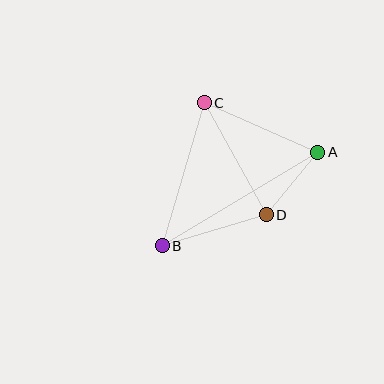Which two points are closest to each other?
Points A and D are closest to each other.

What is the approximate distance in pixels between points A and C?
The distance between A and C is approximately 123 pixels.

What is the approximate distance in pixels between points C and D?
The distance between C and D is approximately 128 pixels.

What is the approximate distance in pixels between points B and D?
The distance between B and D is approximately 109 pixels.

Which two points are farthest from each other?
Points A and B are farthest from each other.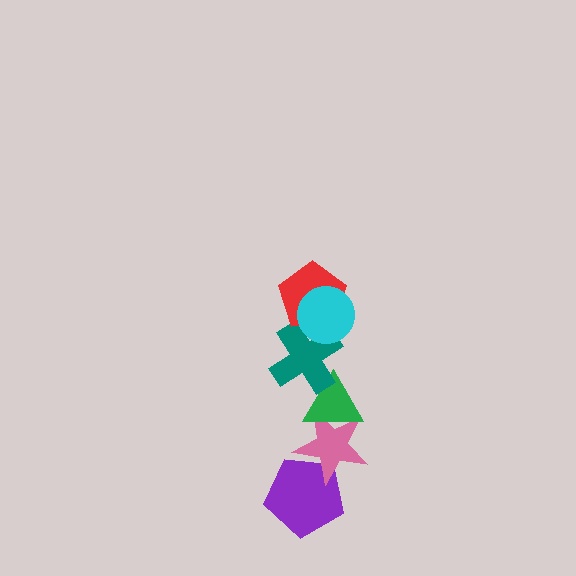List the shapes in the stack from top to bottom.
From top to bottom: the cyan circle, the red pentagon, the teal cross, the green triangle, the pink star, the purple pentagon.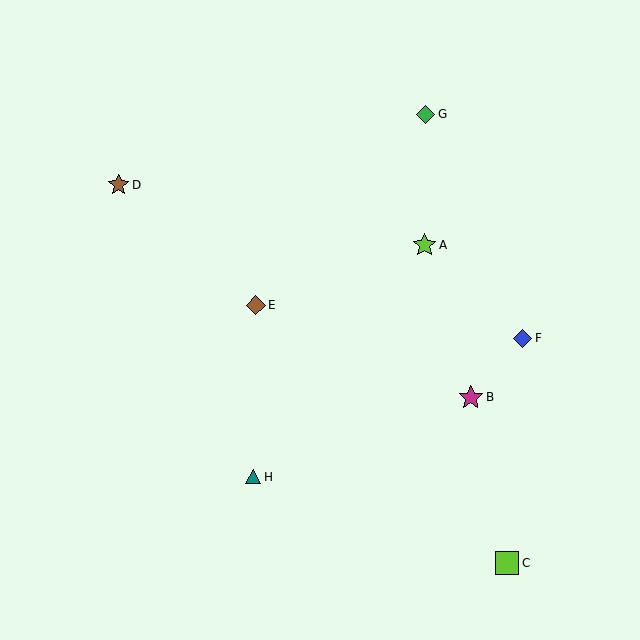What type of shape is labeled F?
Shape F is a blue diamond.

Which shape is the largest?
The magenta star (labeled B) is the largest.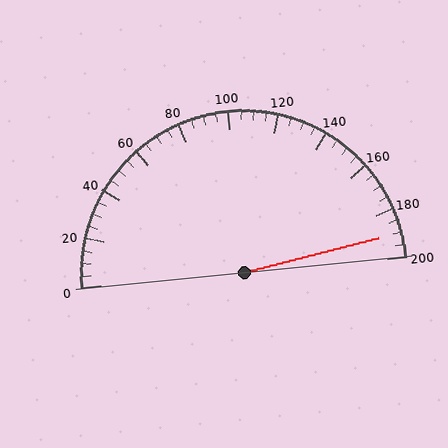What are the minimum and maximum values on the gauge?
The gauge ranges from 0 to 200.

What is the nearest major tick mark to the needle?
The nearest major tick mark is 200.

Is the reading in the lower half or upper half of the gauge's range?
The reading is in the upper half of the range (0 to 200).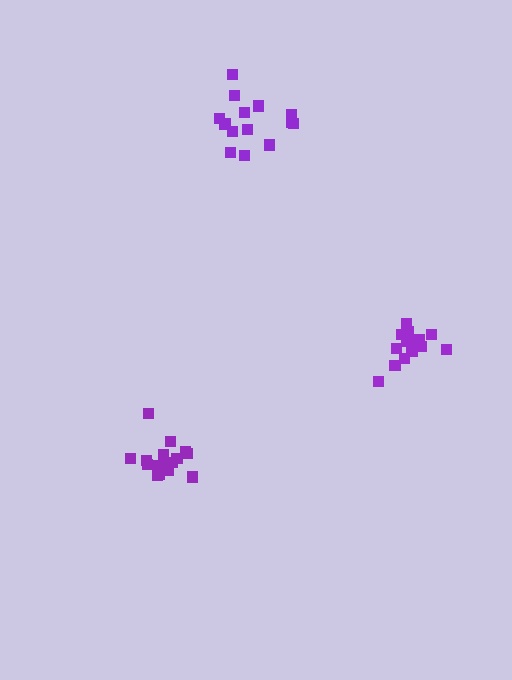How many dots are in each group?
Group 1: 15 dots, Group 2: 17 dots, Group 3: 15 dots (47 total).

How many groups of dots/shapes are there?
There are 3 groups.